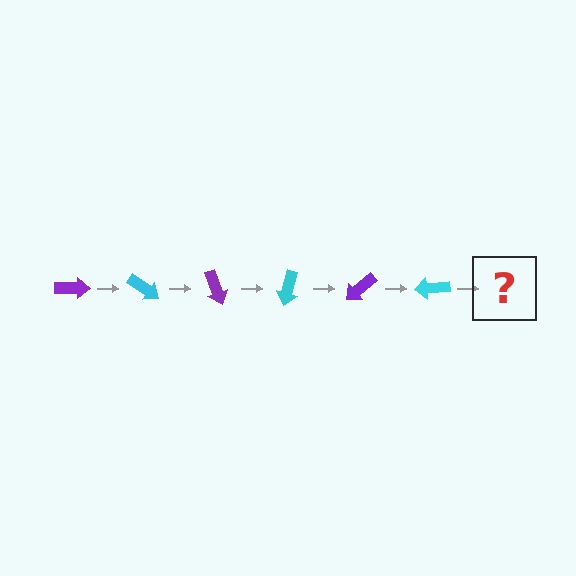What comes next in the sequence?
The next element should be a purple arrow, rotated 210 degrees from the start.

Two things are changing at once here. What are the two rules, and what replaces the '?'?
The two rules are that it rotates 35 degrees each step and the color cycles through purple and cyan. The '?' should be a purple arrow, rotated 210 degrees from the start.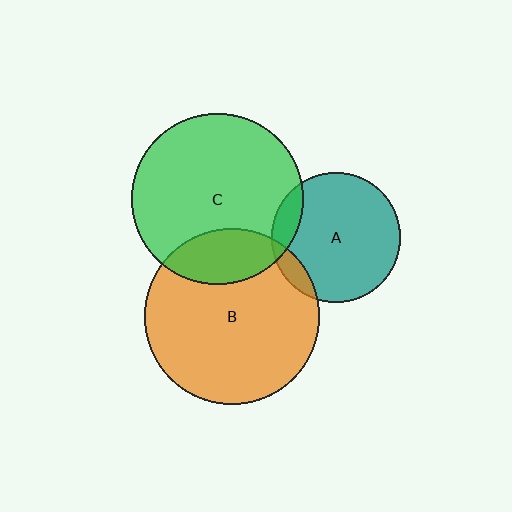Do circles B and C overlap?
Yes.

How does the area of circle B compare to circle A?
Approximately 1.8 times.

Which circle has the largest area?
Circle B (orange).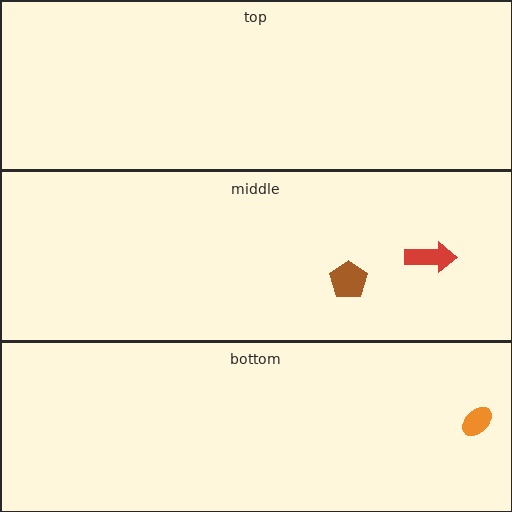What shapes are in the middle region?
The brown pentagon, the red arrow.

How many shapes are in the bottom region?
1.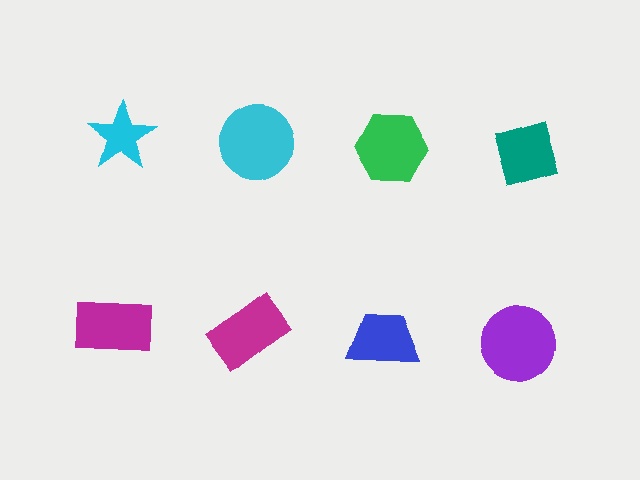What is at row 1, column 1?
A cyan star.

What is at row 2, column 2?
A magenta rectangle.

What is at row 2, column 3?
A blue trapezoid.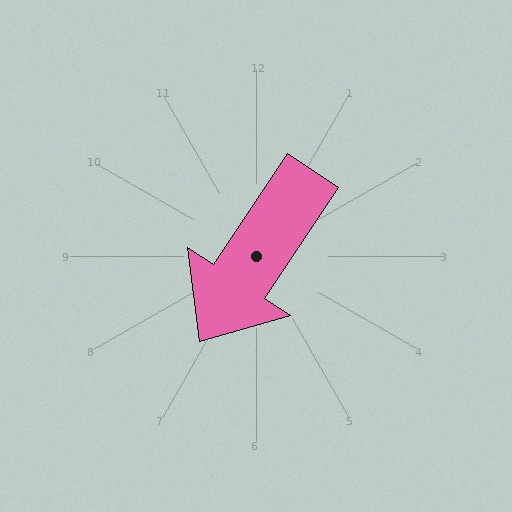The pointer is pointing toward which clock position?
Roughly 7 o'clock.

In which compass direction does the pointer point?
Southwest.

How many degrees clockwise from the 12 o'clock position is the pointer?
Approximately 214 degrees.